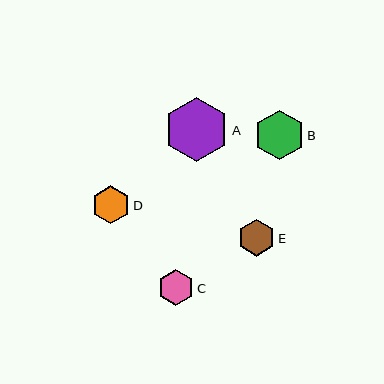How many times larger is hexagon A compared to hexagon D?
Hexagon A is approximately 1.7 times the size of hexagon D.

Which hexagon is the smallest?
Hexagon C is the smallest with a size of approximately 36 pixels.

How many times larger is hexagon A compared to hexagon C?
Hexagon A is approximately 1.8 times the size of hexagon C.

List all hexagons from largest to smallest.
From largest to smallest: A, B, D, E, C.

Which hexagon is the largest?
Hexagon A is the largest with a size of approximately 65 pixels.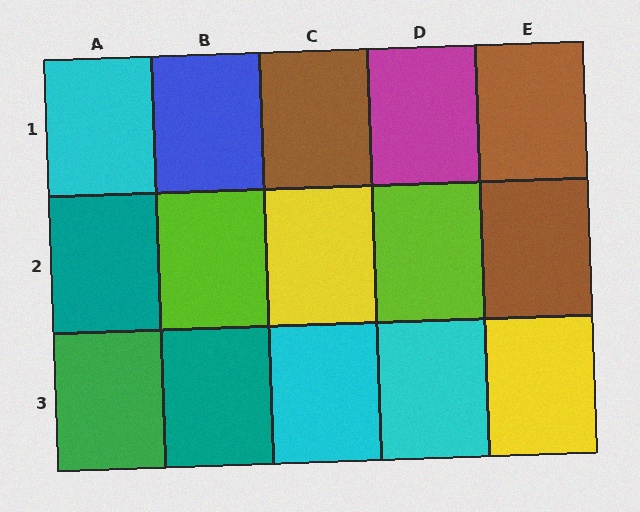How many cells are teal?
2 cells are teal.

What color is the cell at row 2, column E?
Brown.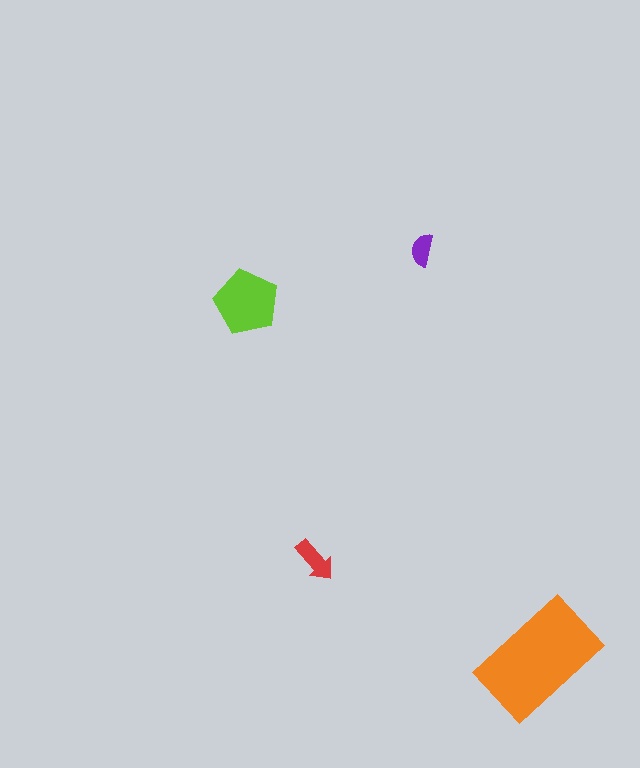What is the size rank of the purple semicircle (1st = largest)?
4th.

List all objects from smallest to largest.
The purple semicircle, the red arrow, the lime pentagon, the orange rectangle.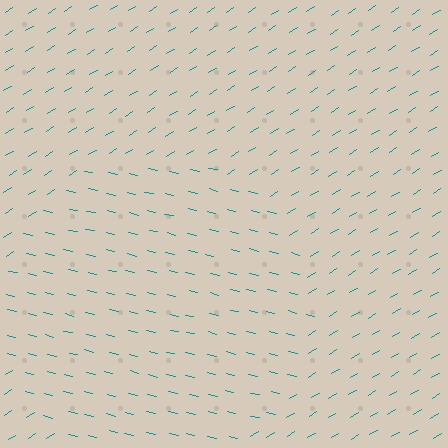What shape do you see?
I see a circle.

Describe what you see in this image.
The image is filled with small teal line segments. A circle region in the image has lines oriented differently from the surrounding lines, creating a visible texture boundary.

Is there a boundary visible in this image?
Yes, there is a texture boundary formed by a change in line orientation.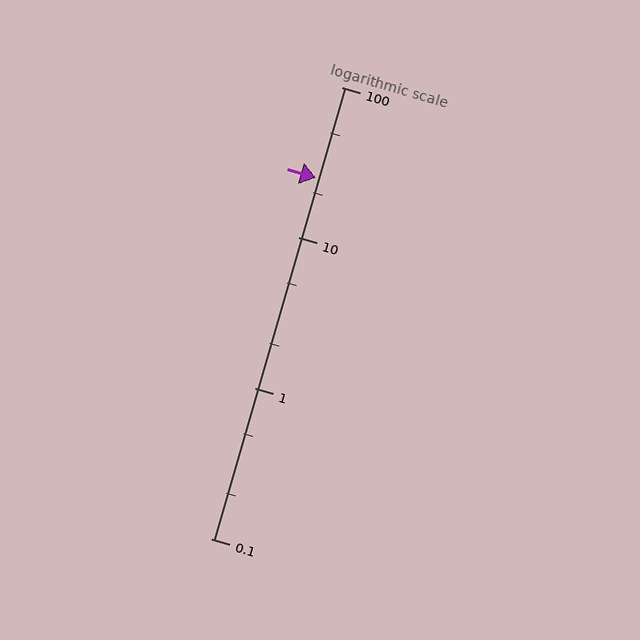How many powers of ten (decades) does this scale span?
The scale spans 3 decades, from 0.1 to 100.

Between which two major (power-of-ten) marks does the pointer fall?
The pointer is between 10 and 100.